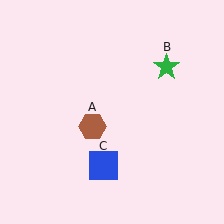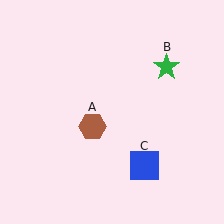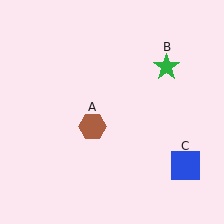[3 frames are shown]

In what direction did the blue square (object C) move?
The blue square (object C) moved right.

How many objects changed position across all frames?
1 object changed position: blue square (object C).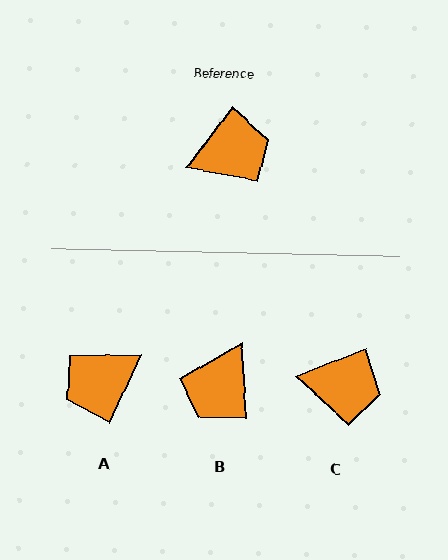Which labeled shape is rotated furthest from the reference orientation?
A, about 168 degrees away.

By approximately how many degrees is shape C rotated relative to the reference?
Approximately 32 degrees clockwise.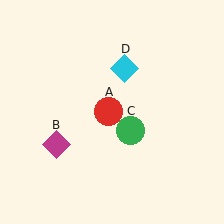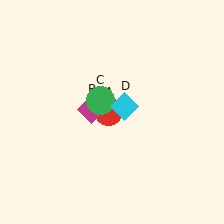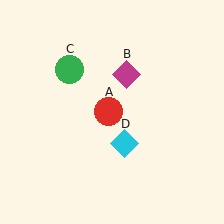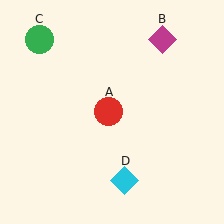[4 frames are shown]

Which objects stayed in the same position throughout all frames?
Red circle (object A) remained stationary.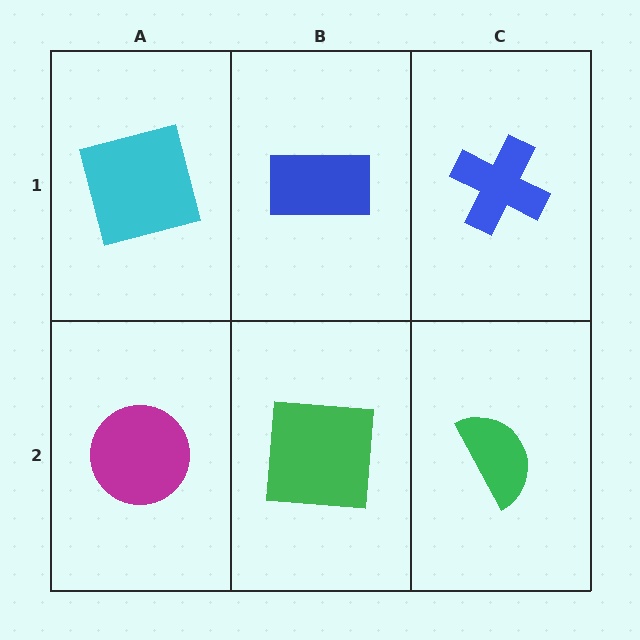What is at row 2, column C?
A green semicircle.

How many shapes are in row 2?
3 shapes.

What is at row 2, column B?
A green square.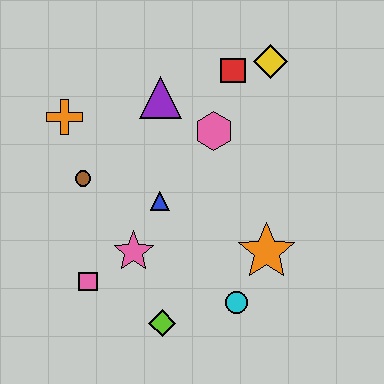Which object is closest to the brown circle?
The orange cross is closest to the brown circle.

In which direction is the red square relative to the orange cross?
The red square is to the right of the orange cross.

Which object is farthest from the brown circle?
The yellow diamond is farthest from the brown circle.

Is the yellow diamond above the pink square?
Yes